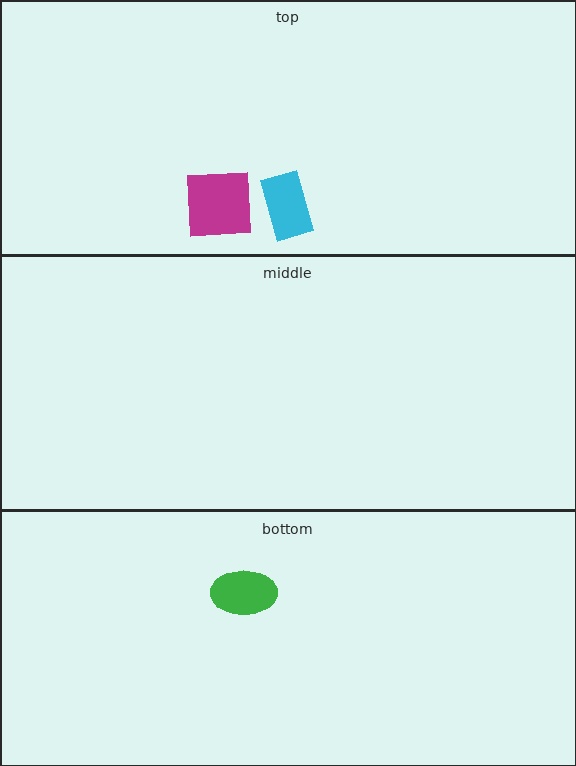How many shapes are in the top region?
2.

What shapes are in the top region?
The cyan rectangle, the magenta square.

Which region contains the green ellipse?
The bottom region.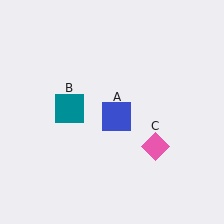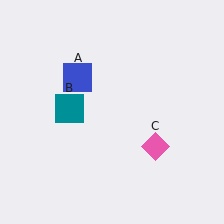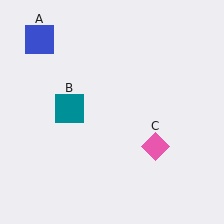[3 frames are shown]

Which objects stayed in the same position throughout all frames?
Teal square (object B) and pink diamond (object C) remained stationary.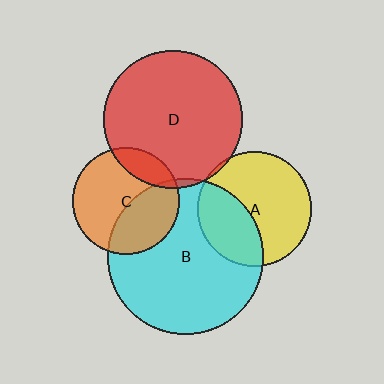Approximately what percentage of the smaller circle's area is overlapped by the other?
Approximately 40%.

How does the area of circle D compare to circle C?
Approximately 1.7 times.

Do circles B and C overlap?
Yes.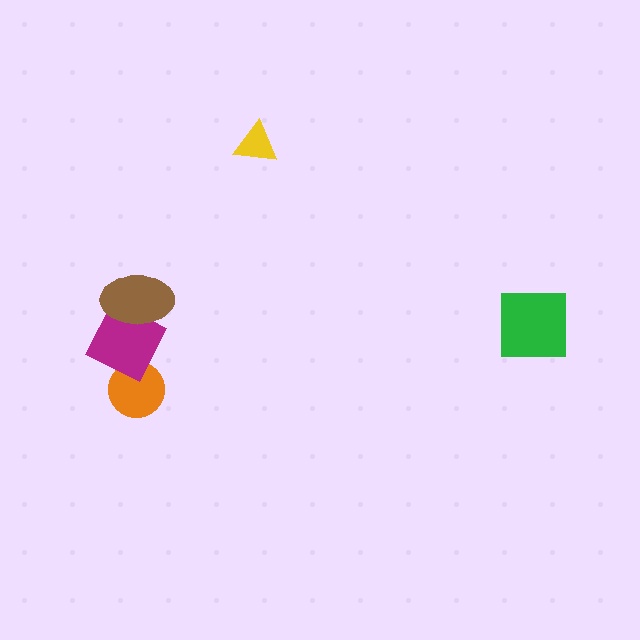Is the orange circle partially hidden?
Yes, it is partially covered by another shape.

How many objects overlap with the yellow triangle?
0 objects overlap with the yellow triangle.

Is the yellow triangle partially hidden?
No, no other shape covers it.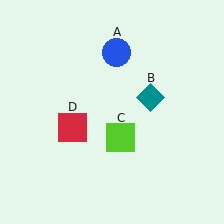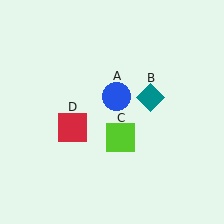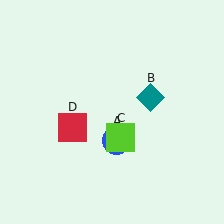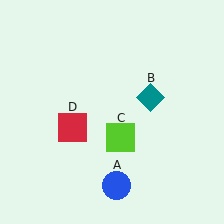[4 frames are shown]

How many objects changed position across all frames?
1 object changed position: blue circle (object A).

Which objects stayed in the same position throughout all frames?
Teal diamond (object B) and lime square (object C) and red square (object D) remained stationary.